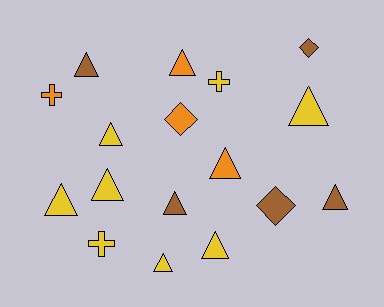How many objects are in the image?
There are 17 objects.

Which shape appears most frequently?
Triangle, with 11 objects.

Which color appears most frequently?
Yellow, with 8 objects.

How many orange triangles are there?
There are 2 orange triangles.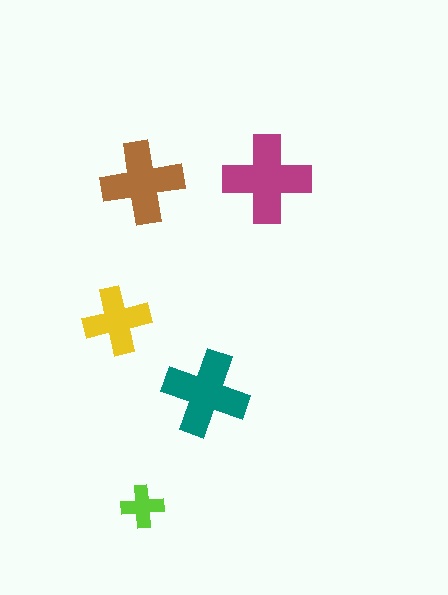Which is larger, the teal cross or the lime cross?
The teal one.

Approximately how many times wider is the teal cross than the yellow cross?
About 1.5 times wider.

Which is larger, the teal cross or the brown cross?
The teal one.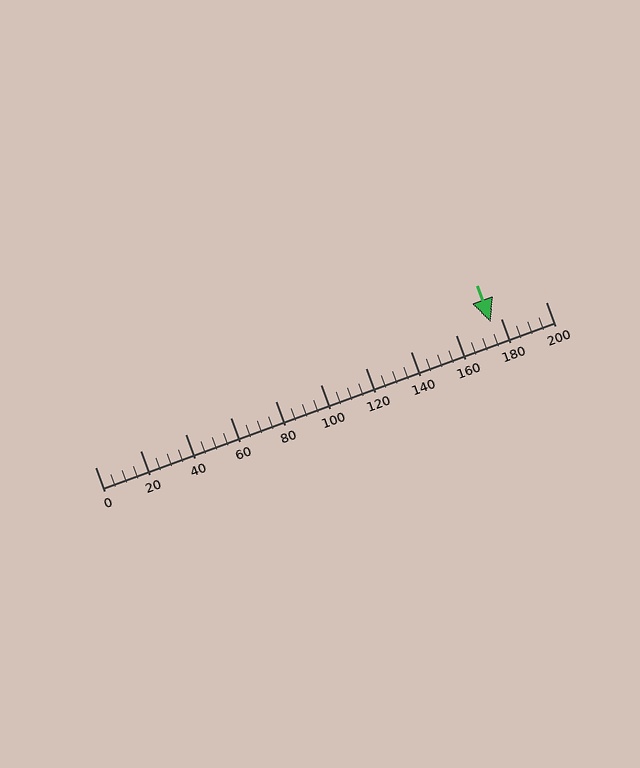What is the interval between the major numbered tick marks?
The major tick marks are spaced 20 units apart.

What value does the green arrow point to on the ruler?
The green arrow points to approximately 176.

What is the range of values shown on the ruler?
The ruler shows values from 0 to 200.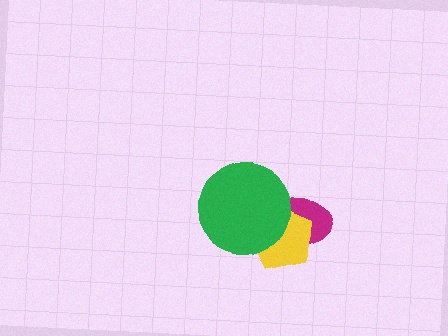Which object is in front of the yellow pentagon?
The green circle is in front of the yellow pentagon.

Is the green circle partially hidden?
No, no other shape covers it.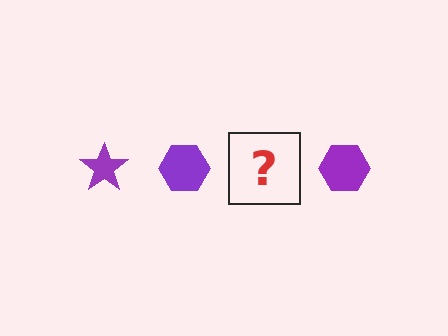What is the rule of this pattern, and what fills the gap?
The rule is that the pattern cycles through star, hexagon shapes in purple. The gap should be filled with a purple star.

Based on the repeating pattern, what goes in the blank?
The blank should be a purple star.